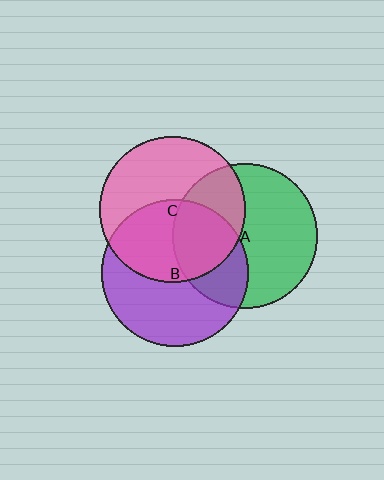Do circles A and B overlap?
Yes.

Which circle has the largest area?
Circle B (purple).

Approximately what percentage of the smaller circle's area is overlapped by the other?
Approximately 35%.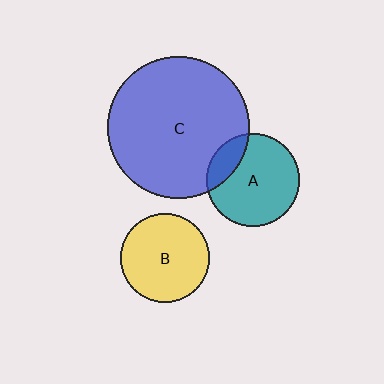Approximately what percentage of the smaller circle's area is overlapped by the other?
Approximately 20%.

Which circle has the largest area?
Circle C (blue).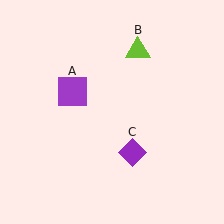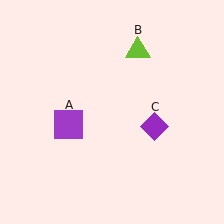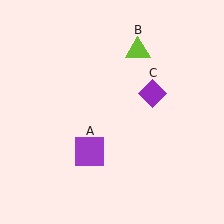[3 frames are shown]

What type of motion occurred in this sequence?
The purple square (object A), purple diamond (object C) rotated counterclockwise around the center of the scene.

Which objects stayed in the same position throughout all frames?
Lime triangle (object B) remained stationary.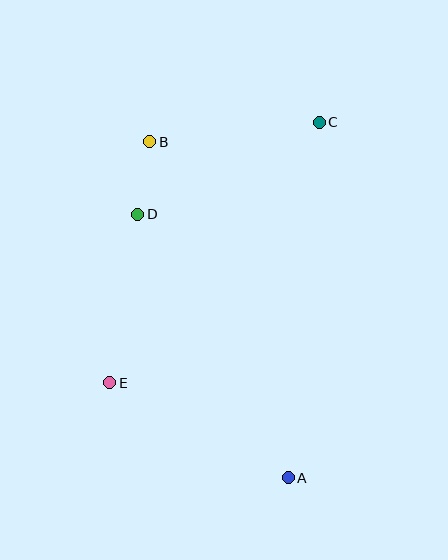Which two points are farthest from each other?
Points A and B are farthest from each other.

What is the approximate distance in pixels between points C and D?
The distance between C and D is approximately 204 pixels.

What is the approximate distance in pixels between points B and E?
The distance between B and E is approximately 244 pixels.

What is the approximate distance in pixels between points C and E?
The distance between C and E is approximately 334 pixels.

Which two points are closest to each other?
Points B and D are closest to each other.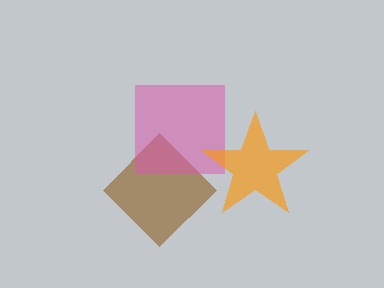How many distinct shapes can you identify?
There are 3 distinct shapes: a brown diamond, a pink square, an orange star.